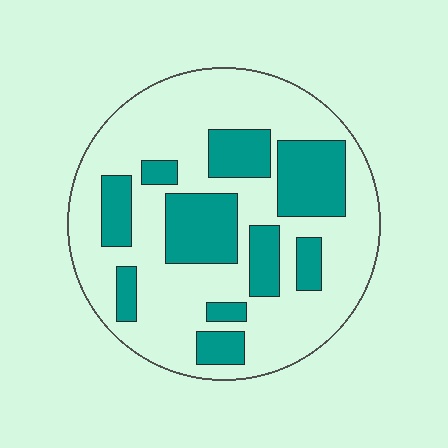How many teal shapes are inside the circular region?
10.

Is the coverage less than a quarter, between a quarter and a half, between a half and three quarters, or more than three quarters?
Between a quarter and a half.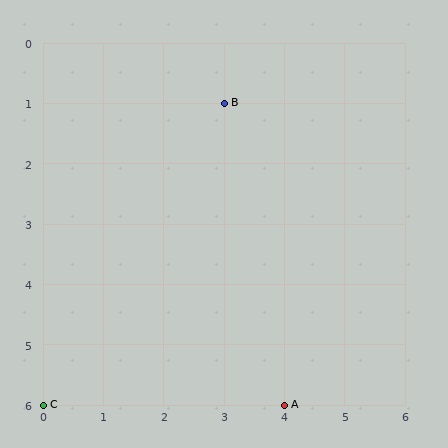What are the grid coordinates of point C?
Point C is at grid coordinates (0, 6).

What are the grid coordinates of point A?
Point A is at grid coordinates (4, 6).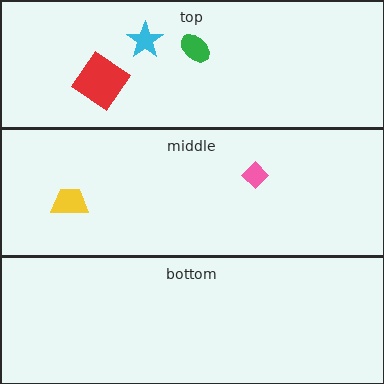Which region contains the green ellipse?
The top region.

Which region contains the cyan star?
The top region.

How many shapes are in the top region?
3.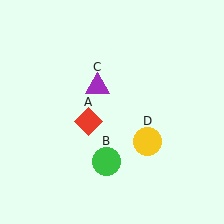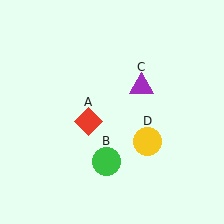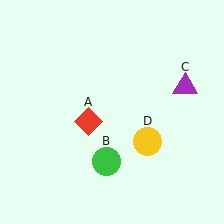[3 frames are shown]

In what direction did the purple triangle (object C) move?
The purple triangle (object C) moved right.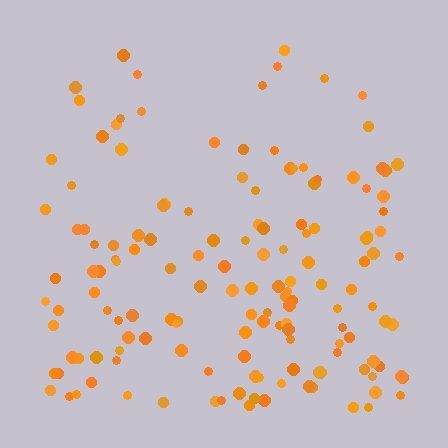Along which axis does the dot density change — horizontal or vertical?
Vertical.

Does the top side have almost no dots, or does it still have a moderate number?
Still a moderate number, just noticeably fewer than the bottom.